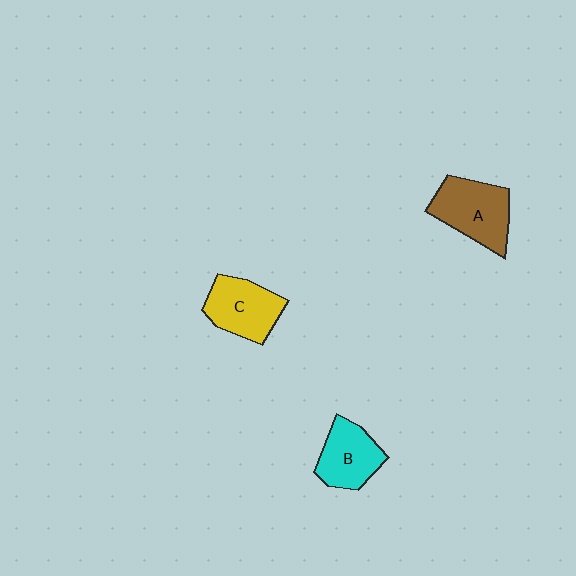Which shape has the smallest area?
Shape B (cyan).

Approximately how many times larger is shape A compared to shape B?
Approximately 1.2 times.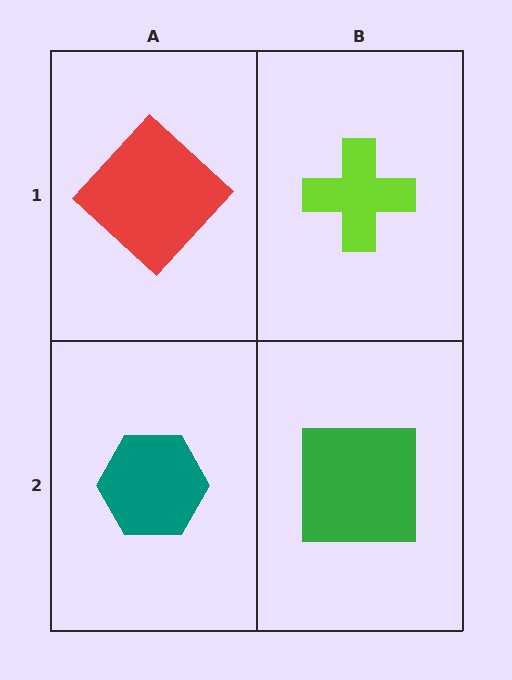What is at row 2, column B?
A green square.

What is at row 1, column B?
A lime cross.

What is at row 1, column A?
A red diamond.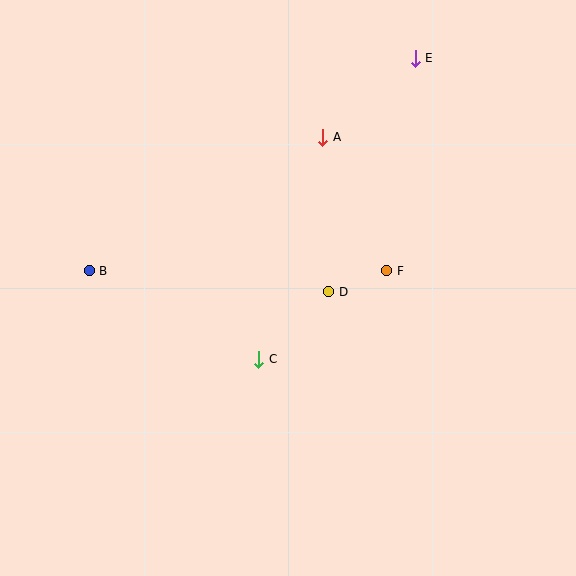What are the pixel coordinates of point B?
Point B is at (89, 271).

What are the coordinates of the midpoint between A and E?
The midpoint between A and E is at (369, 98).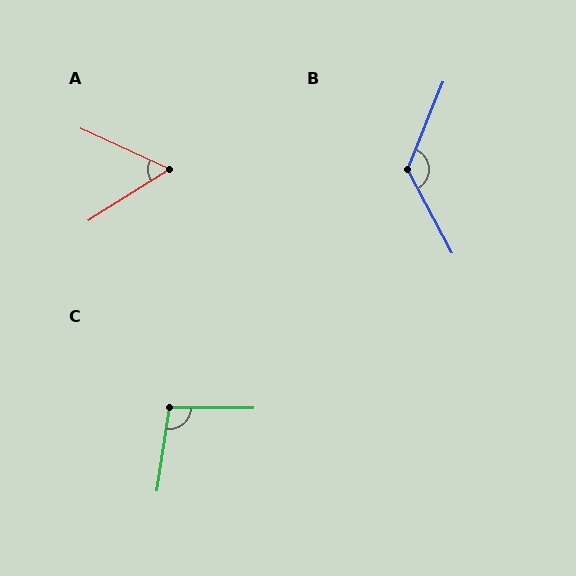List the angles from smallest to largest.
A (57°), C (99°), B (129°).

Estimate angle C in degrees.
Approximately 99 degrees.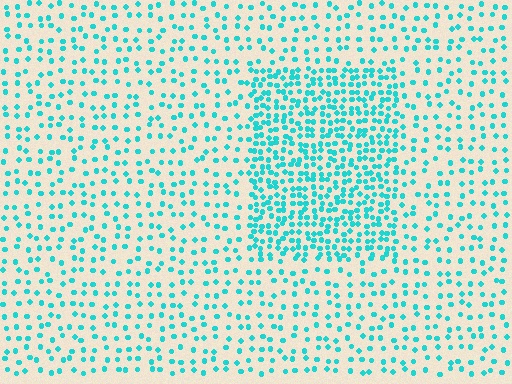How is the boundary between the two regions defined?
The boundary is defined by a change in element density (approximately 2.3x ratio). All elements are the same color, size, and shape.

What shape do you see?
I see a rectangle.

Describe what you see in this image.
The image contains small cyan elements arranged at two different densities. A rectangle-shaped region is visible where the elements are more densely packed than the surrounding area.